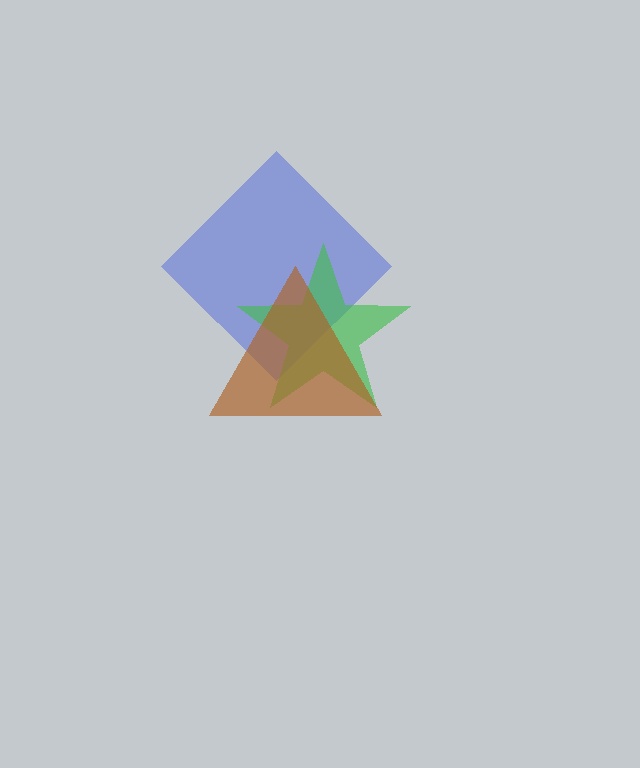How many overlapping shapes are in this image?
There are 3 overlapping shapes in the image.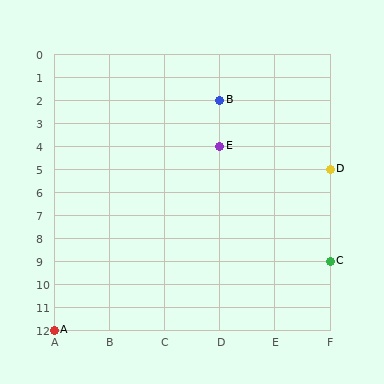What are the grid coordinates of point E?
Point E is at grid coordinates (D, 4).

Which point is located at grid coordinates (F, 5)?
Point D is at (F, 5).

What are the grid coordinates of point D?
Point D is at grid coordinates (F, 5).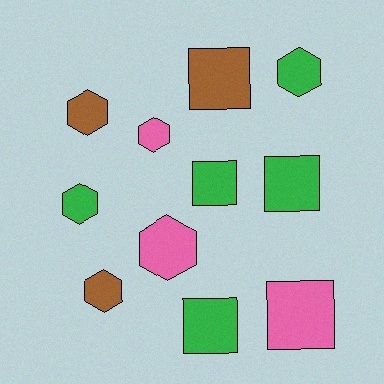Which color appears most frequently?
Green, with 5 objects.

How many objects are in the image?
There are 11 objects.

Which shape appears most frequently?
Hexagon, with 6 objects.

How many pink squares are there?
There is 1 pink square.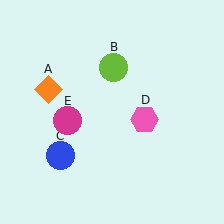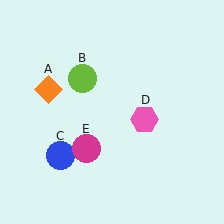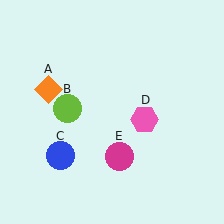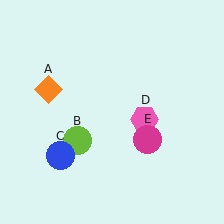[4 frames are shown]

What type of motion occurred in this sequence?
The lime circle (object B), magenta circle (object E) rotated counterclockwise around the center of the scene.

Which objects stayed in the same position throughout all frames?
Orange diamond (object A) and blue circle (object C) and pink hexagon (object D) remained stationary.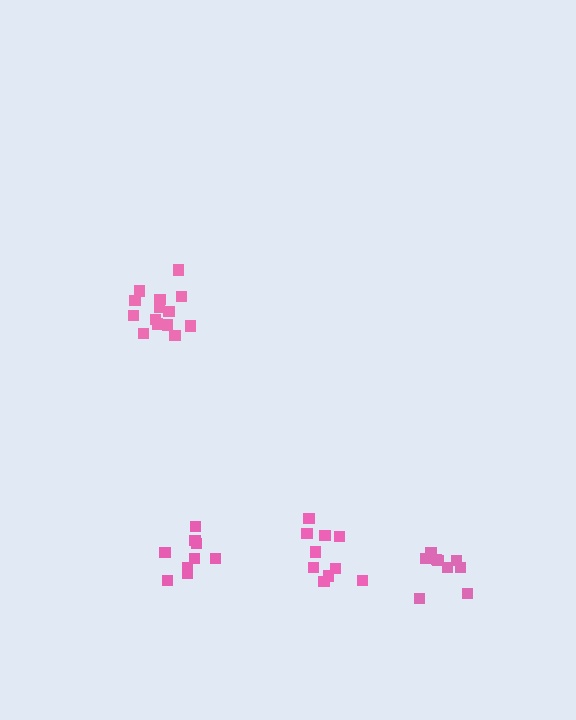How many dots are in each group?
Group 1: 9 dots, Group 2: 9 dots, Group 3: 14 dots, Group 4: 10 dots (42 total).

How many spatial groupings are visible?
There are 4 spatial groupings.